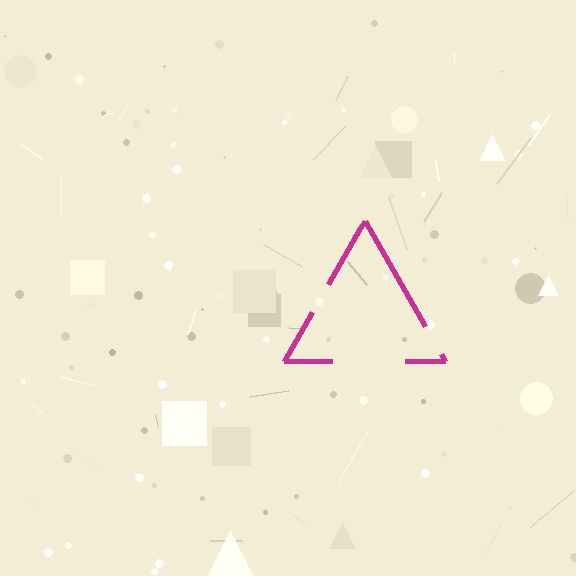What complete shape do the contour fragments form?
The contour fragments form a triangle.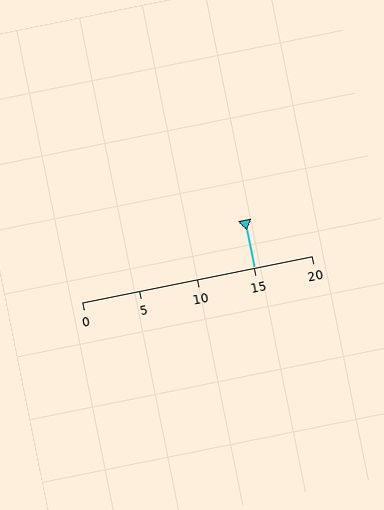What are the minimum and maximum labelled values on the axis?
The axis runs from 0 to 20.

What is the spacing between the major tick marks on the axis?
The major ticks are spaced 5 apart.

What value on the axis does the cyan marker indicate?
The marker indicates approximately 15.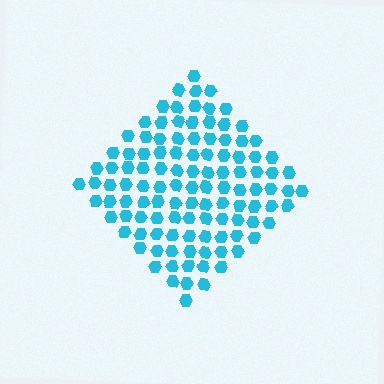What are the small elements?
The small elements are hexagons.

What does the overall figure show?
The overall figure shows a diamond.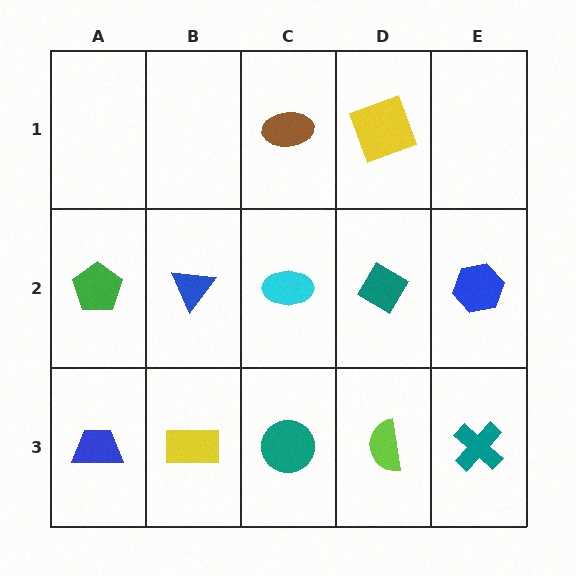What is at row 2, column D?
A teal diamond.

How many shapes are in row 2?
5 shapes.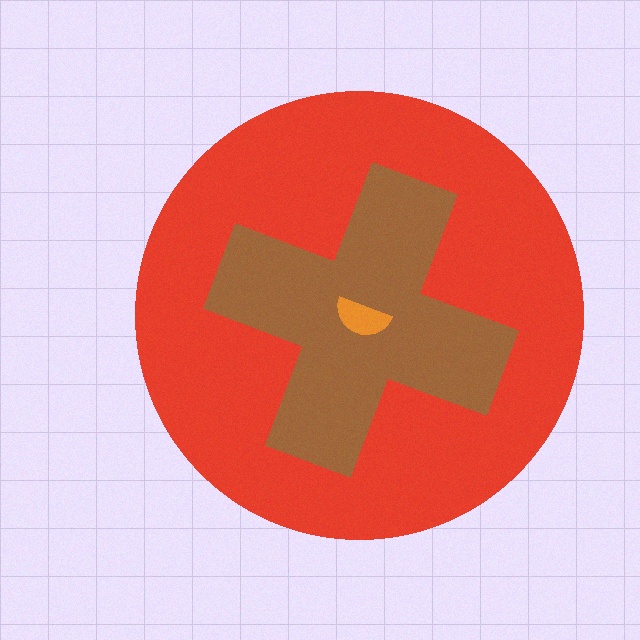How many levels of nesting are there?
3.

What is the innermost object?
The orange semicircle.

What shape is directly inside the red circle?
The brown cross.